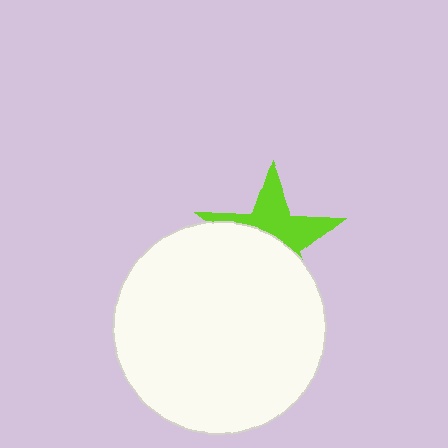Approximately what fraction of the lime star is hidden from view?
Roughly 54% of the lime star is hidden behind the white circle.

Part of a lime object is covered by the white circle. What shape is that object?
It is a star.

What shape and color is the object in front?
The object in front is a white circle.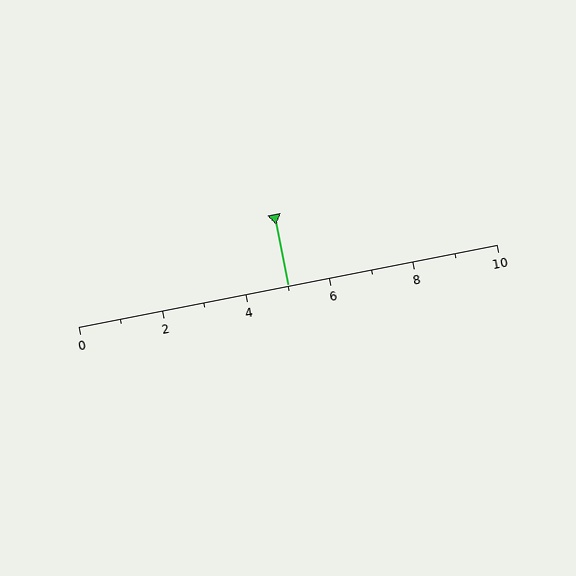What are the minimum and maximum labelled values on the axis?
The axis runs from 0 to 10.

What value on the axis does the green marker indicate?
The marker indicates approximately 5.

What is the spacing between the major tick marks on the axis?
The major ticks are spaced 2 apart.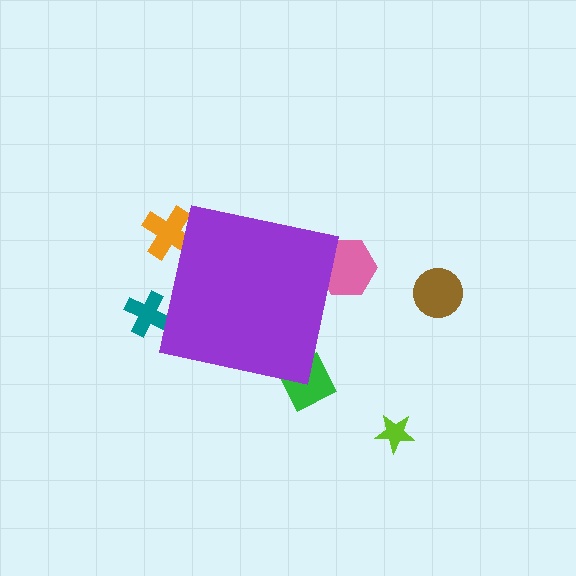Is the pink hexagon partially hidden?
Yes, the pink hexagon is partially hidden behind the purple square.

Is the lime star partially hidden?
No, the lime star is fully visible.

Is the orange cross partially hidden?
Yes, the orange cross is partially hidden behind the purple square.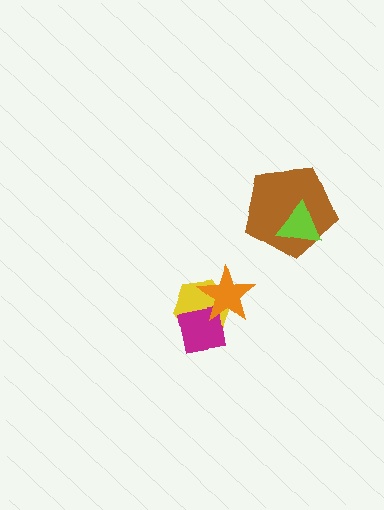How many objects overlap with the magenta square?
2 objects overlap with the magenta square.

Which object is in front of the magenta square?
The orange star is in front of the magenta square.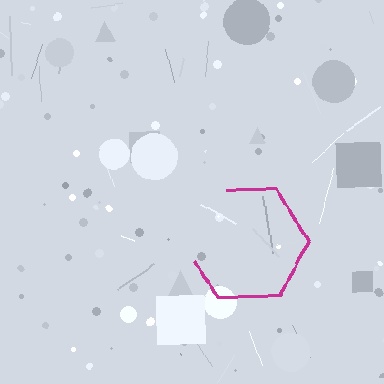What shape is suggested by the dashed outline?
The dashed outline suggests a hexagon.